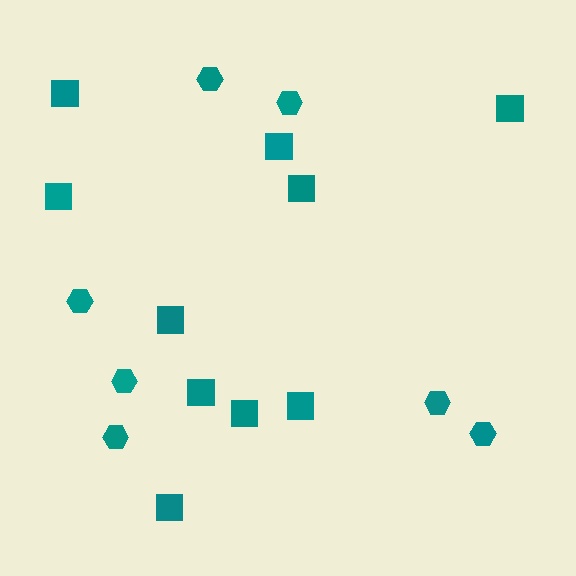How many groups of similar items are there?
There are 2 groups: one group of squares (10) and one group of hexagons (7).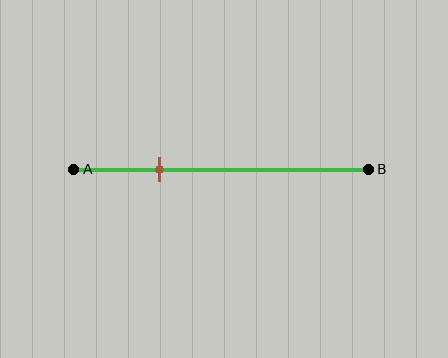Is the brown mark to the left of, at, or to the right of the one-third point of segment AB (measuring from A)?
The brown mark is to the left of the one-third point of segment AB.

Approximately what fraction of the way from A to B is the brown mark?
The brown mark is approximately 30% of the way from A to B.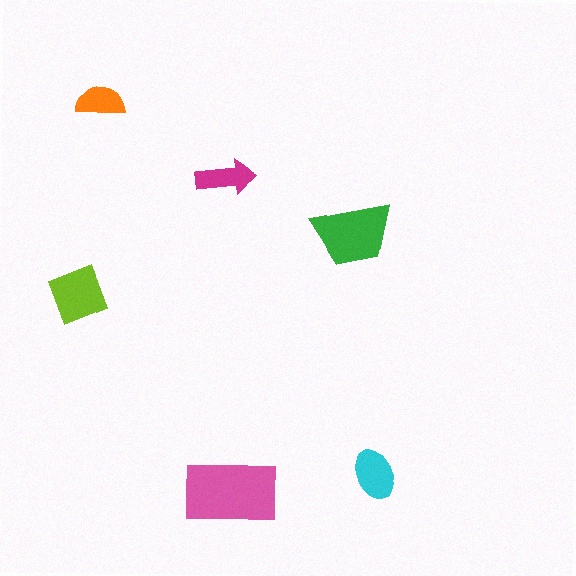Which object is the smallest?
The orange semicircle.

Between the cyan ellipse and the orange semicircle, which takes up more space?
The cyan ellipse.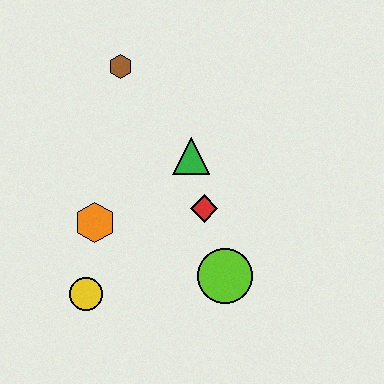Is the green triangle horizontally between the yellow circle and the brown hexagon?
No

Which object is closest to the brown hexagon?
The green triangle is closest to the brown hexagon.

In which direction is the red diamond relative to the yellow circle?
The red diamond is to the right of the yellow circle.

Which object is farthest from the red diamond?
The brown hexagon is farthest from the red diamond.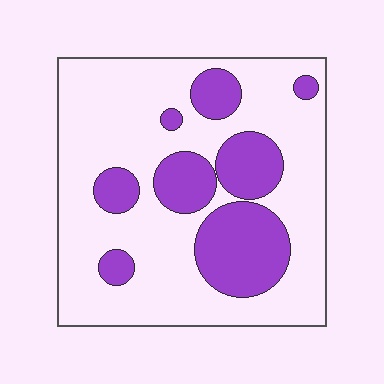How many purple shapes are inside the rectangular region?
8.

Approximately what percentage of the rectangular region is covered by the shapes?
Approximately 30%.